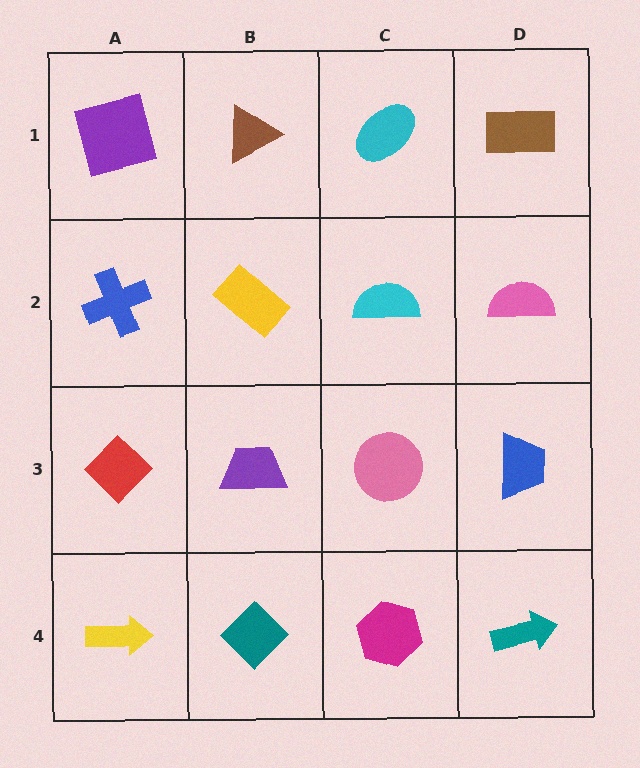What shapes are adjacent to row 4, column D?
A blue trapezoid (row 3, column D), a magenta hexagon (row 4, column C).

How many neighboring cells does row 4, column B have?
3.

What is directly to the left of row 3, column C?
A purple trapezoid.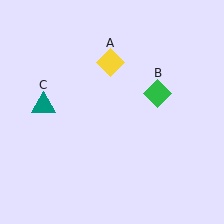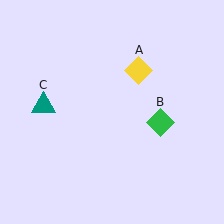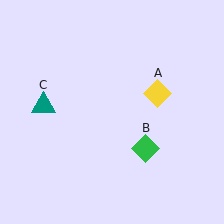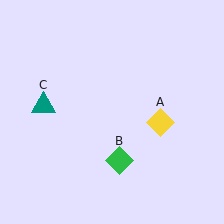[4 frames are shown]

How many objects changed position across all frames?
2 objects changed position: yellow diamond (object A), green diamond (object B).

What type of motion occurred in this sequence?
The yellow diamond (object A), green diamond (object B) rotated clockwise around the center of the scene.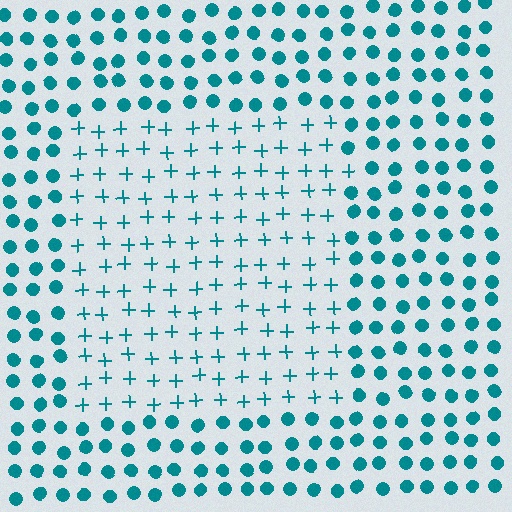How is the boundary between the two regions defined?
The boundary is defined by a change in element shape: plus signs inside vs. circles outside. All elements share the same color and spacing.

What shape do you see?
I see a rectangle.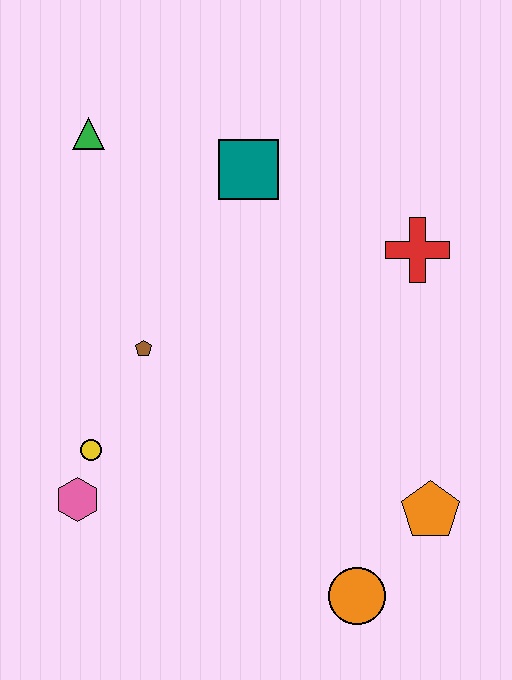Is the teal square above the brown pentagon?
Yes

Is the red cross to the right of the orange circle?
Yes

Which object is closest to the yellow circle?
The pink hexagon is closest to the yellow circle.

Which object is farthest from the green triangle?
The orange circle is farthest from the green triangle.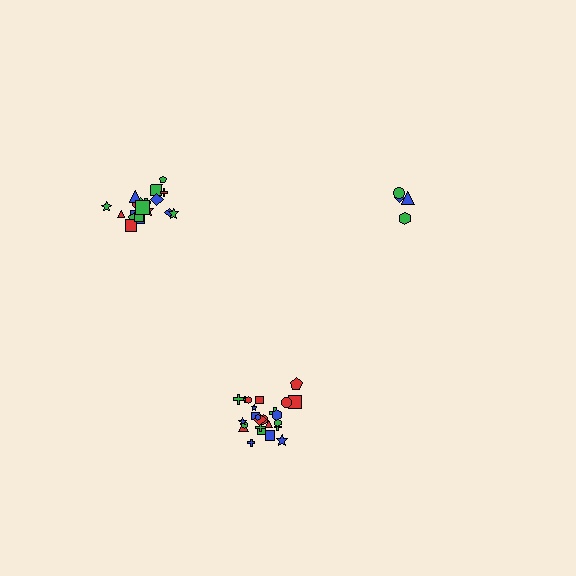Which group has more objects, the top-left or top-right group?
The top-left group.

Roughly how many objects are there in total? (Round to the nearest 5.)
Roughly 45 objects in total.